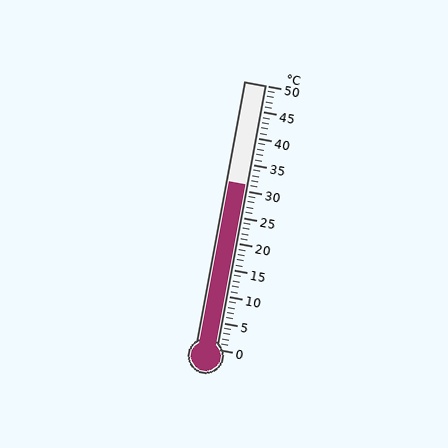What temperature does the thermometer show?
The thermometer shows approximately 31°C.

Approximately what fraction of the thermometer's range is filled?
The thermometer is filled to approximately 60% of its range.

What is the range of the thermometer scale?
The thermometer scale ranges from 0°C to 50°C.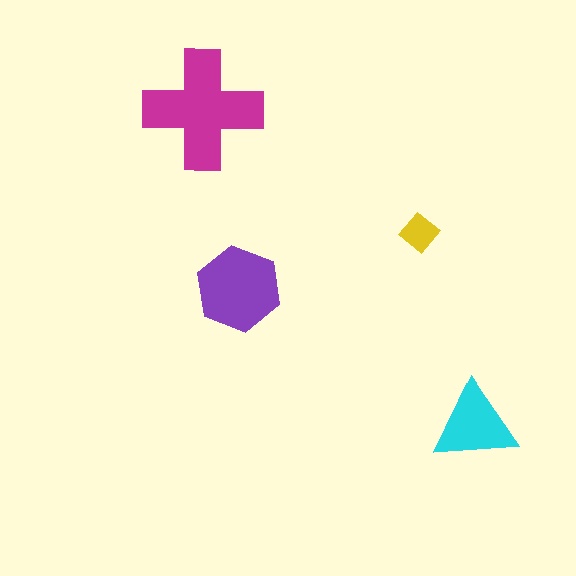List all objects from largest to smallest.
The magenta cross, the purple hexagon, the cyan triangle, the yellow diamond.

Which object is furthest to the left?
The magenta cross is leftmost.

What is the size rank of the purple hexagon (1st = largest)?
2nd.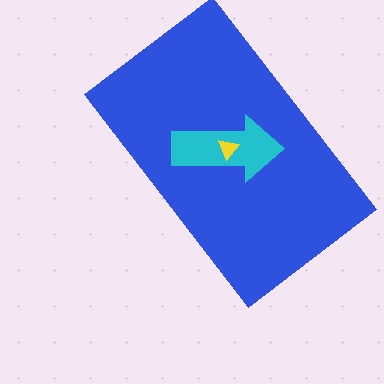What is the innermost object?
The yellow triangle.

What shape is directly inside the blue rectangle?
The cyan arrow.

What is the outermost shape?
The blue rectangle.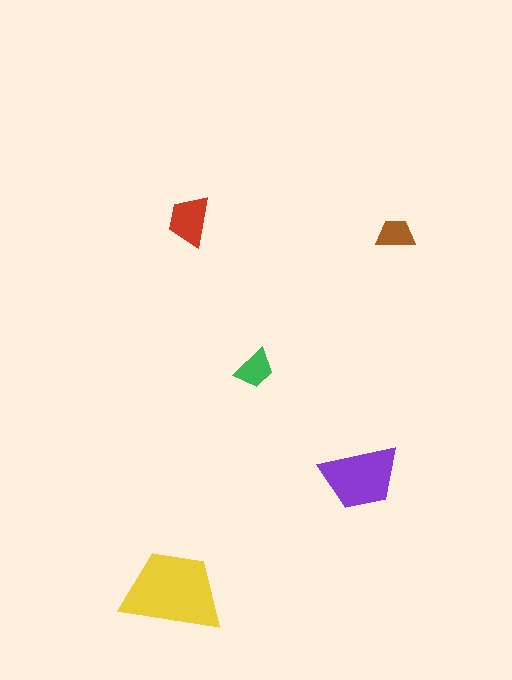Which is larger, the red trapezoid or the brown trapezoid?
The red one.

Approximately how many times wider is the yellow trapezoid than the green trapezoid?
About 2.5 times wider.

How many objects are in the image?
There are 5 objects in the image.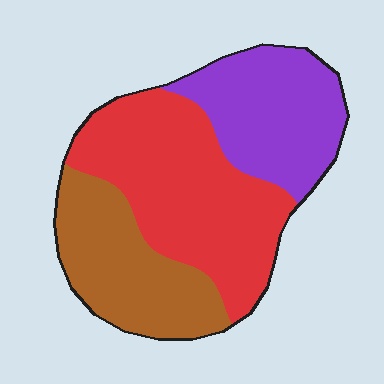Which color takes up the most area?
Red, at roughly 45%.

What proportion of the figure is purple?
Purple covers 29% of the figure.